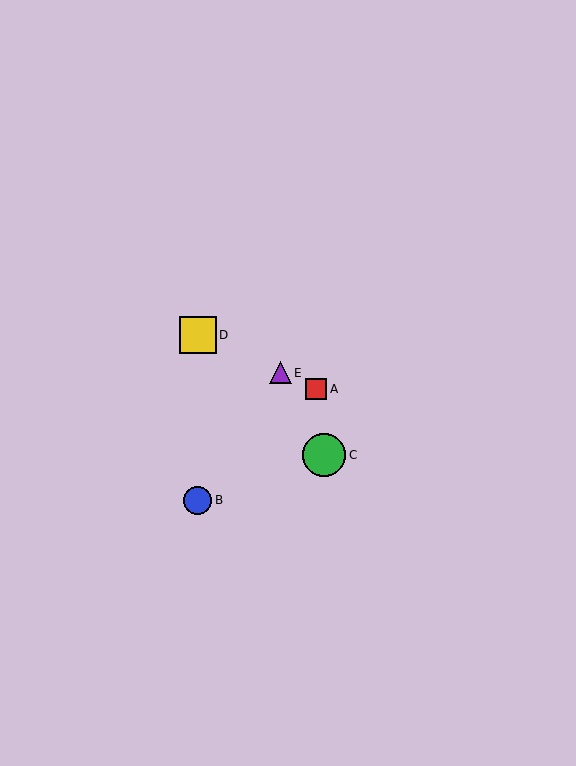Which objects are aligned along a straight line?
Objects A, D, E are aligned along a straight line.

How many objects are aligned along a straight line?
3 objects (A, D, E) are aligned along a straight line.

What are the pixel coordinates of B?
Object B is at (198, 500).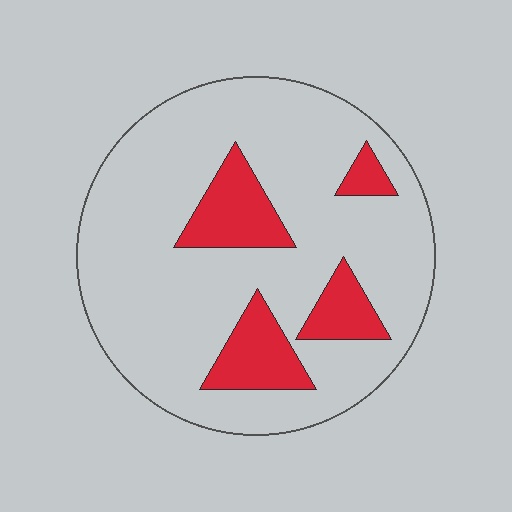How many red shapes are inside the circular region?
4.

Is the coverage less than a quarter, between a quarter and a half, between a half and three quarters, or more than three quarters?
Less than a quarter.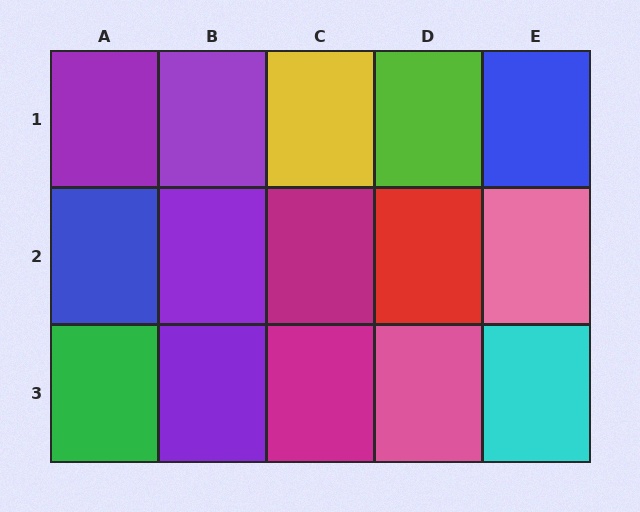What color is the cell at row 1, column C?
Yellow.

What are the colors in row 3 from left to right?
Green, purple, magenta, pink, cyan.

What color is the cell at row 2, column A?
Blue.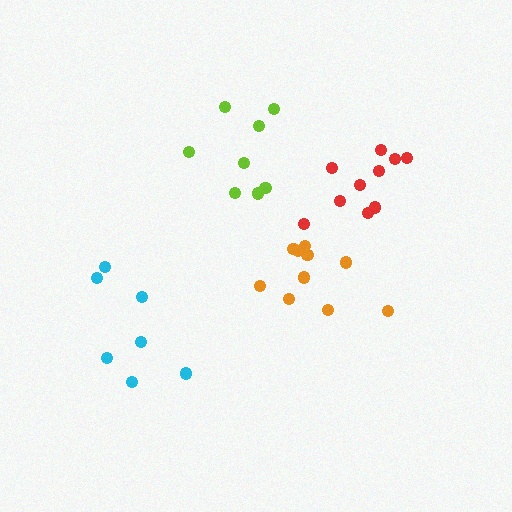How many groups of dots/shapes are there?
There are 4 groups.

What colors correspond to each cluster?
The clusters are colored: lime, cyan, red, orange.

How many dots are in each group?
Group 1: 8 dots, Group 2: 7 dots, Group 3: 10 dots, Group 4: 10 dots (35 total).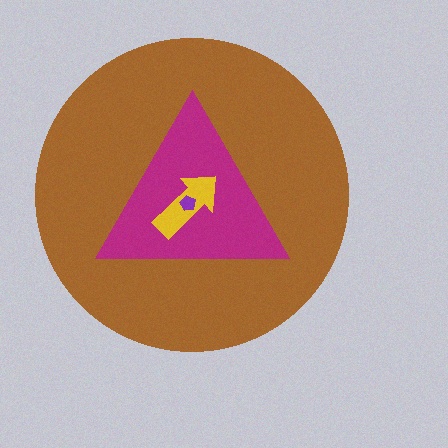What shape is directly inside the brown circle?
The magenta triangle.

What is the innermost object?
The purple pentagon.